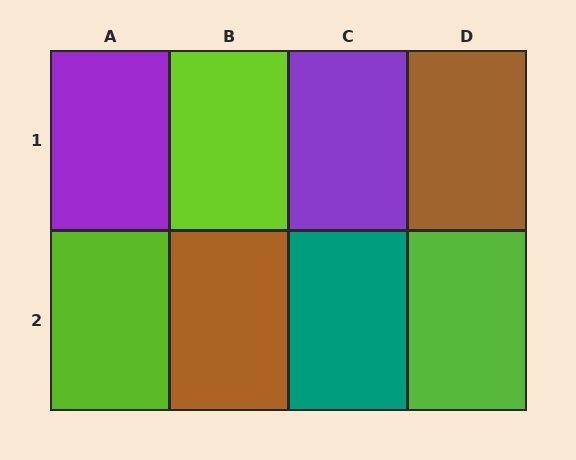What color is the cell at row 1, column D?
Brown.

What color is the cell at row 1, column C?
Purple.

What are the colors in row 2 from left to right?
Lime, brown, teal, lime.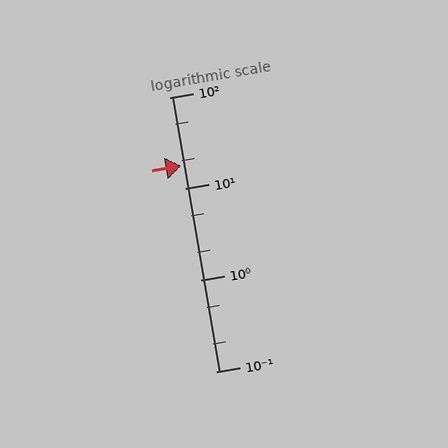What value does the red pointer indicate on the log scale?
The pointer indicates approximately 18.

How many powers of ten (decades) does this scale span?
The scale spans 3 decades, from 0.1 to 100.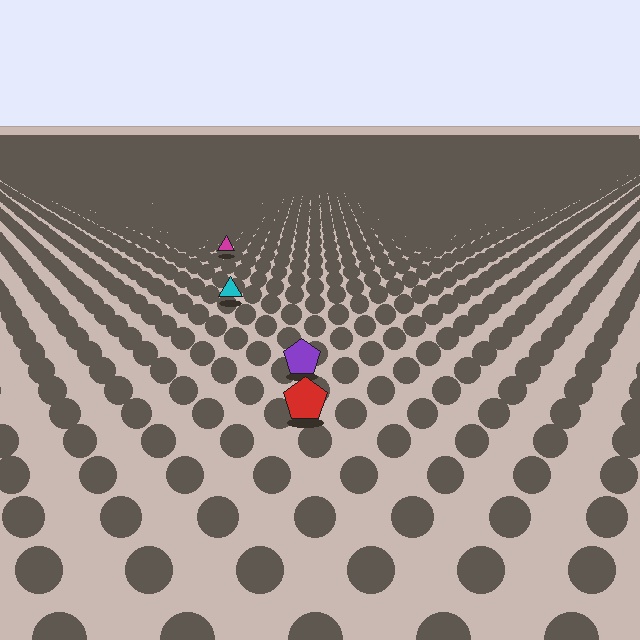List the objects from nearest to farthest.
From nearest to farthest: the red pentagon, the purple pentagon, the cyan triangle, the magenta triangle.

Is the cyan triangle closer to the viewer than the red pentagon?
No. The red pentagon is closer — you can tell from the texture gradient: the ground texture is coarser near it.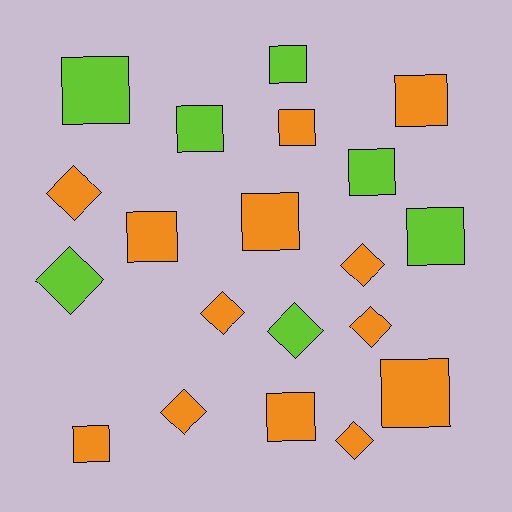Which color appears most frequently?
Orange, with 13 objects.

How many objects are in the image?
There are 20 objects.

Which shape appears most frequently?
Square, with 12 objects.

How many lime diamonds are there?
There are 2 lime diamonds.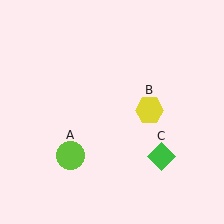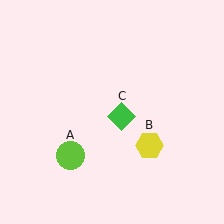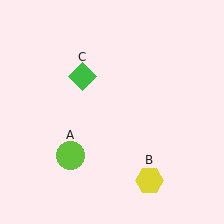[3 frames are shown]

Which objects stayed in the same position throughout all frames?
Lime circle (object A) remained stationary.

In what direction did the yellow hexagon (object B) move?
The yellow hexagon (object B) moved down.